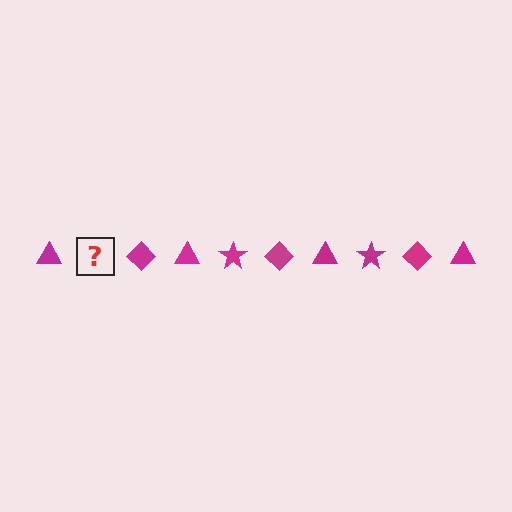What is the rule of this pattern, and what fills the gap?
The rule is that the pattern cycles through triangle, star, diamond shapes in magenta. The gap should be filled with a magenta star.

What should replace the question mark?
The question mark should be replaced with a magenta star.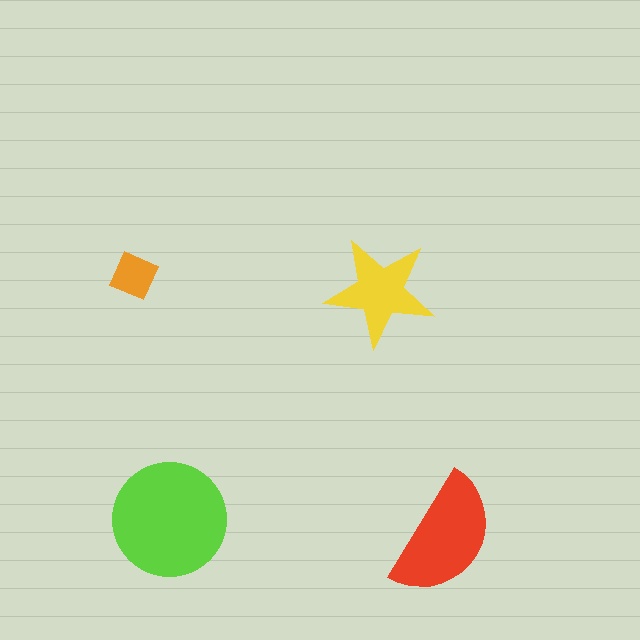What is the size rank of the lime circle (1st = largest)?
1st.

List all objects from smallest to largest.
The orange diamond, the yellow star, the red semicircle, the lime circle.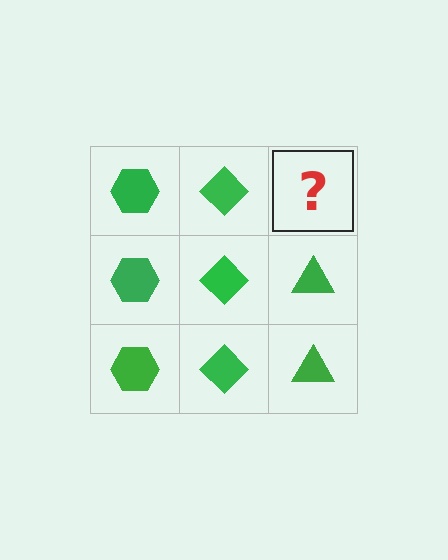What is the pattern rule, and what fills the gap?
The rule is that each column has a consistent shape. The gap should be filled with a green triangle.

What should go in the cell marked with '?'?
The missing cell should contain a green triangle.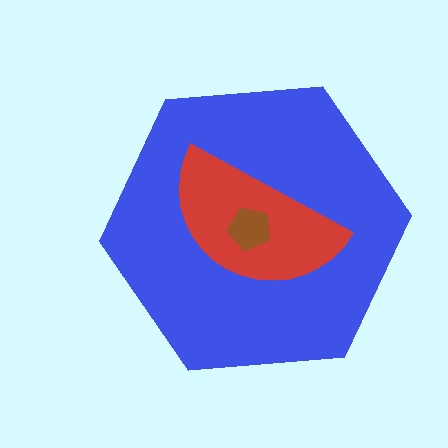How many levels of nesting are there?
3.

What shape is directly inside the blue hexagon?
The red semicircle.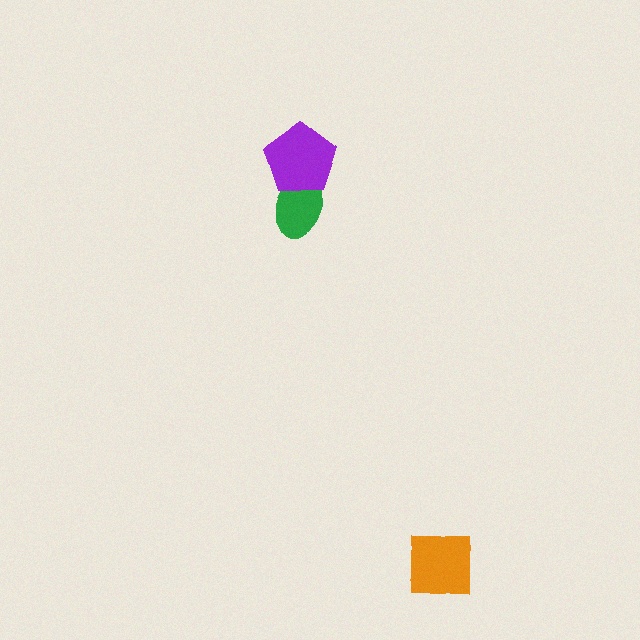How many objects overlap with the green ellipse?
1 object overlaps with the green ellipse.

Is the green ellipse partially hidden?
Yes, it is partially covered by another shape.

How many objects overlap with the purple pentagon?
1 object overlaps with the purple pentagon.